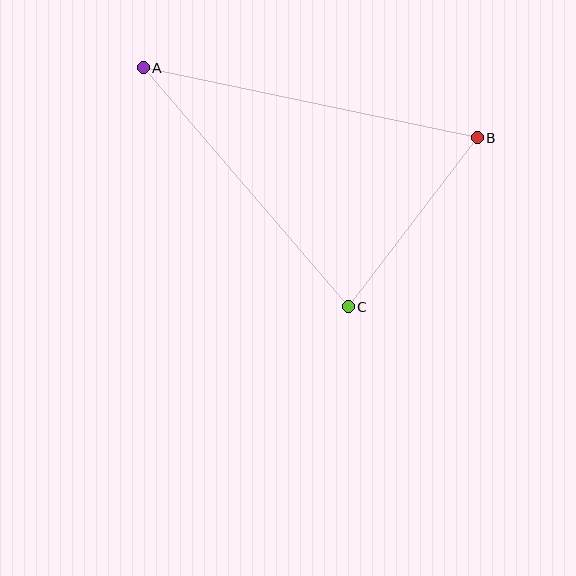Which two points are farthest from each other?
Points A and B are farthest from each other.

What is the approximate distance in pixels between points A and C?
The distance between A and C is approximately 315 pixels.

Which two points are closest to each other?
Points B and C are closest to each other.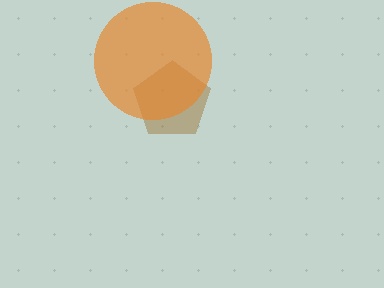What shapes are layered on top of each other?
The layered shapes are: a brown pentagon, an orange circle.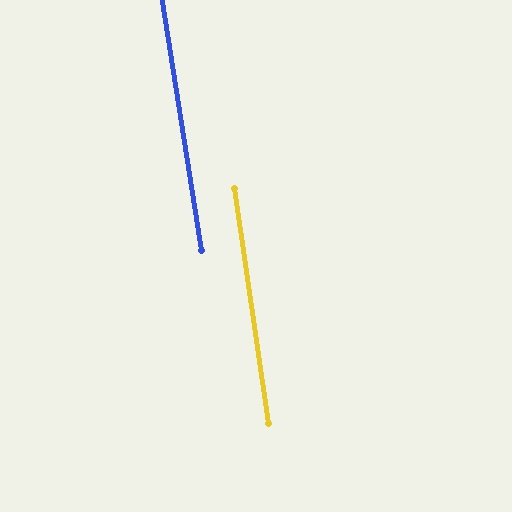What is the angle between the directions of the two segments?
Approximately 1 degree.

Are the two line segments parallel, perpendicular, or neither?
Parallel — their directions differ by only 0.7°.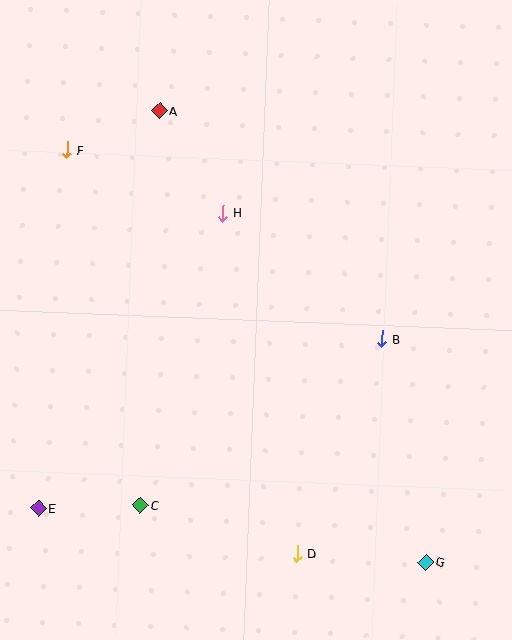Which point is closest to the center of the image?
Point H at (223, 213) is closest to the center.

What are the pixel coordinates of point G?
Point G is at (426, 562).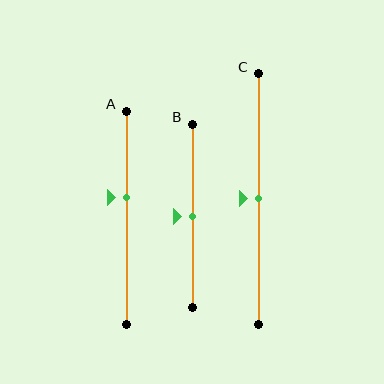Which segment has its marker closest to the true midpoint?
Segment B has its marker closest to the true midpoint.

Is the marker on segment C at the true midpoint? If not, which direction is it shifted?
Yes, the marker on segment C is at the true midpoint.